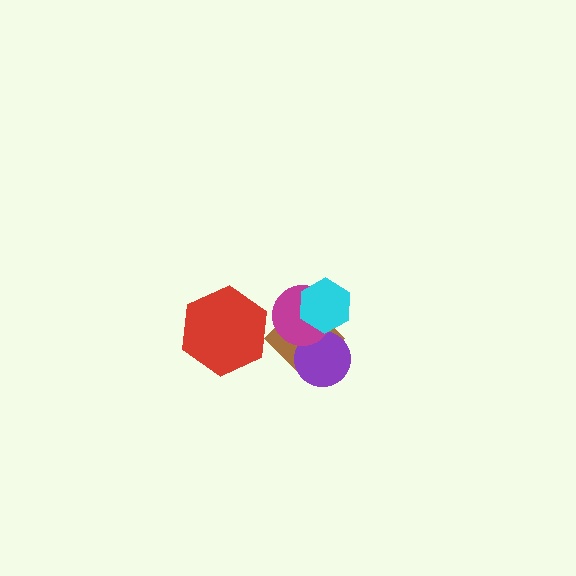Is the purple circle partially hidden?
Yes, it is partially covered by another shape.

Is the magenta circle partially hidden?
Yes, it is partially covered by another shape.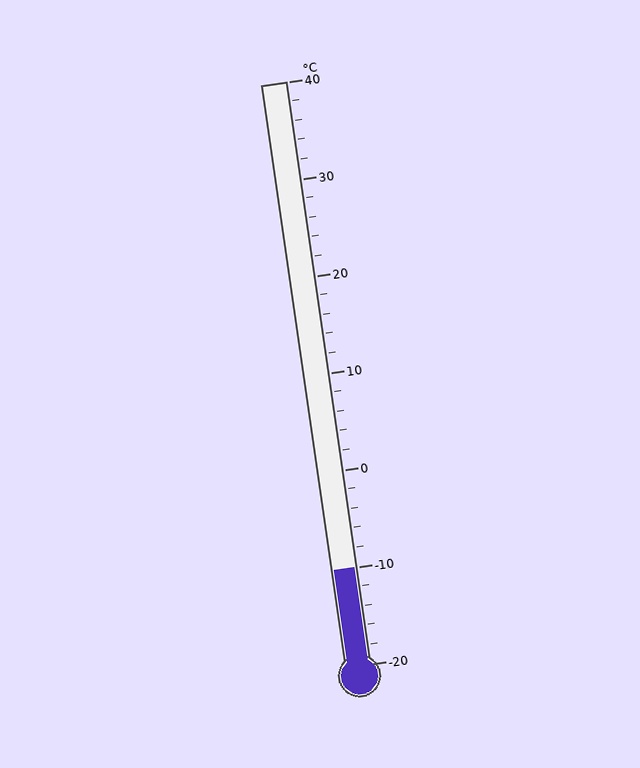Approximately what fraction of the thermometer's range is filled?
The thermometer is filled to approximately 15% of its range.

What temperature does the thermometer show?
The thermometer shows approximately -10°C.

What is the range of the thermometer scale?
The thermometer scale ranges from -20°C to 40°C.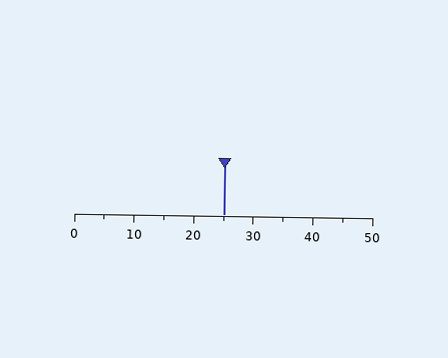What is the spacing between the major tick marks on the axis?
The major ticks are spaced 10 apart.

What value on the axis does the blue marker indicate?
The marker indicates approximately 25.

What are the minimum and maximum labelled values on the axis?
The axis runs from 0 to 50.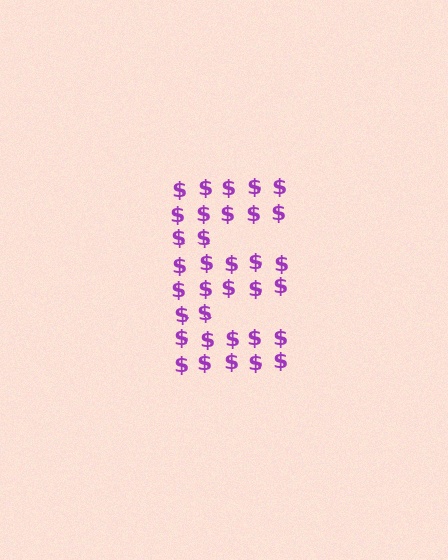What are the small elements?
The small elements are dollar signs.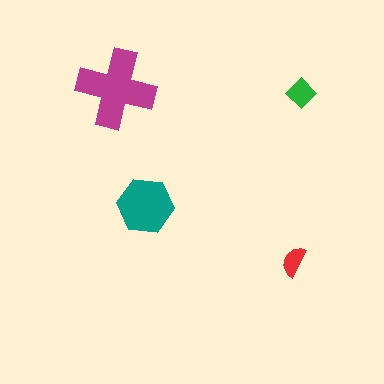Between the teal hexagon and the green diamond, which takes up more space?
The teal hexagon.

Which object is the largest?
The magenta cross.